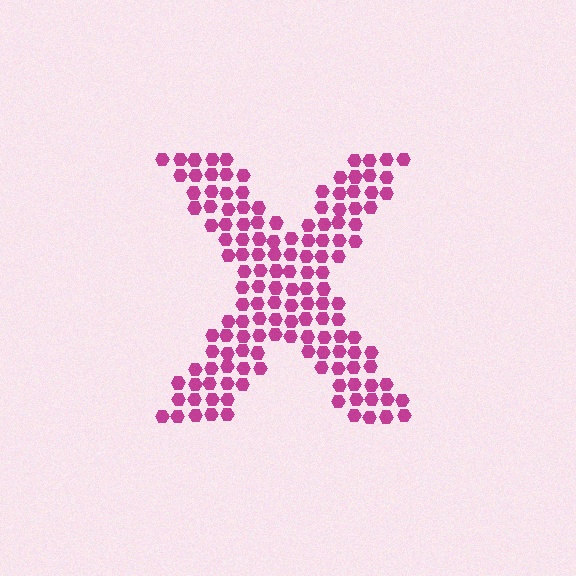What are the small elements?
The small elements are hexagons.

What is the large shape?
The large shape is the letter X.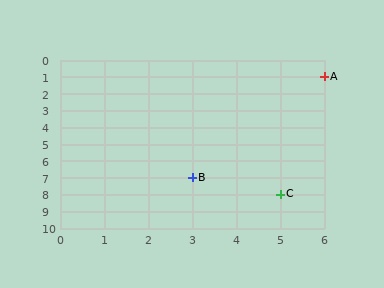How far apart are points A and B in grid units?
Points A and B are 3 columns and 6 rows apart (about 6.7 grid units diagonally).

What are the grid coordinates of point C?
Point C is at grid coordinates (5, 8).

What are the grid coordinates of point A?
Point A is at grid coordinates (6, 1).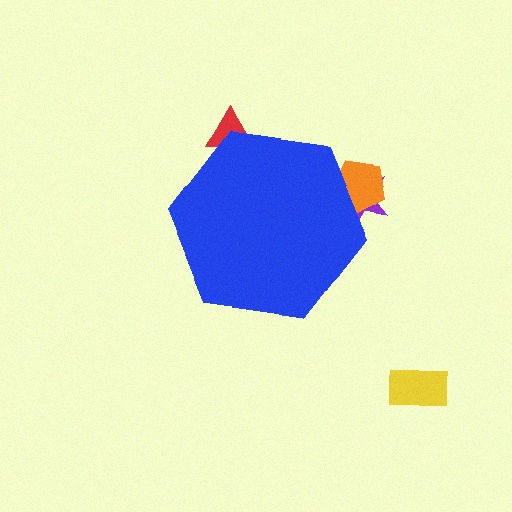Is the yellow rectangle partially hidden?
No, the yellow rectangle is fully visible.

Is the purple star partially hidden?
Yes, the purple star is partially hidden behind the blue hexagon.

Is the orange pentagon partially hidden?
Yes, the orange pentagon is partially hidden behind the blue hexagon.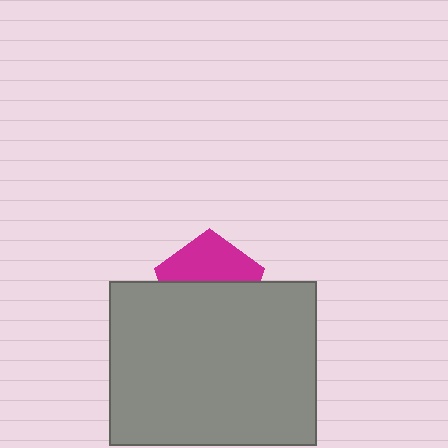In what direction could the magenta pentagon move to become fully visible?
The magenta pentagon could move up. That would shift it out from behind the gray rectangle entirely.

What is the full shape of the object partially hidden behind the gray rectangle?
The partially hidden object is a magenta pentagon.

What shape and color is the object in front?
The object in front is a gray rectangle.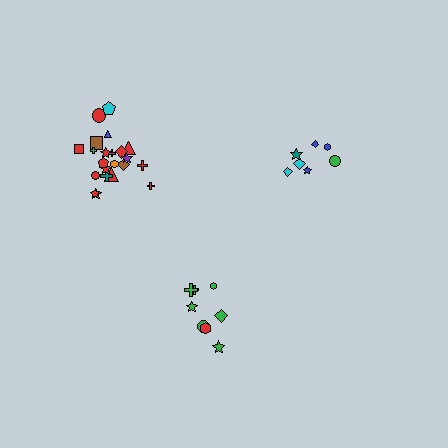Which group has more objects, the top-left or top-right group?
The top-left group.